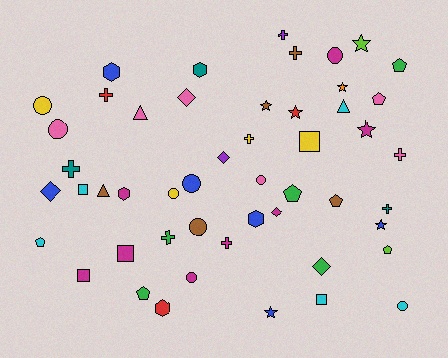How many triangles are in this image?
There are 3 triangles.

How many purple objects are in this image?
There are 2 purple objects.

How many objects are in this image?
There are 50 objects.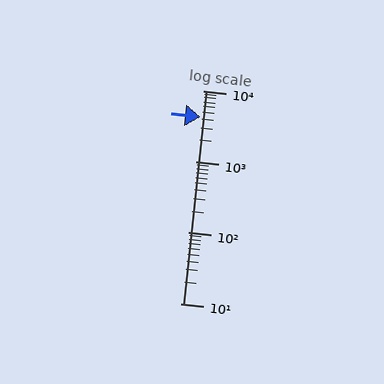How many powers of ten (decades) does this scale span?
The scale spans 3 decades, from 10 to 10000.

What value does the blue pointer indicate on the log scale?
The pointer indicates approximately 4200.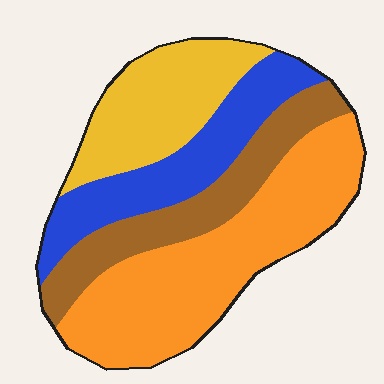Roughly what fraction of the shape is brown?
Brown takes up about one fifth (1/5) of the shape.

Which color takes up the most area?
Orange, at roughly 40%.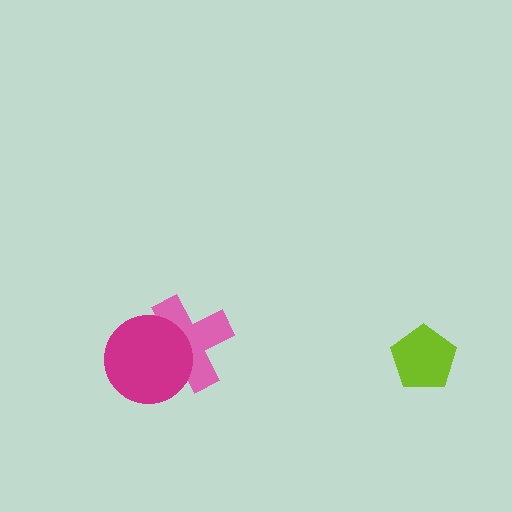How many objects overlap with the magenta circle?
1 object overlaps with the magenta circle.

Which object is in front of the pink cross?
The magenta circle is in front of the pink cross.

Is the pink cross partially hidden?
Yes, it is partially covered by another shape.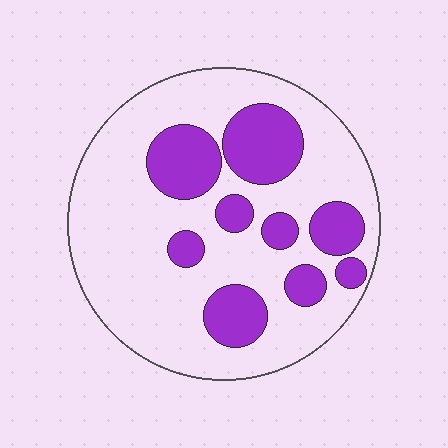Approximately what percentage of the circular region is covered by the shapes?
Approximately 25%.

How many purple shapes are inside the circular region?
9.